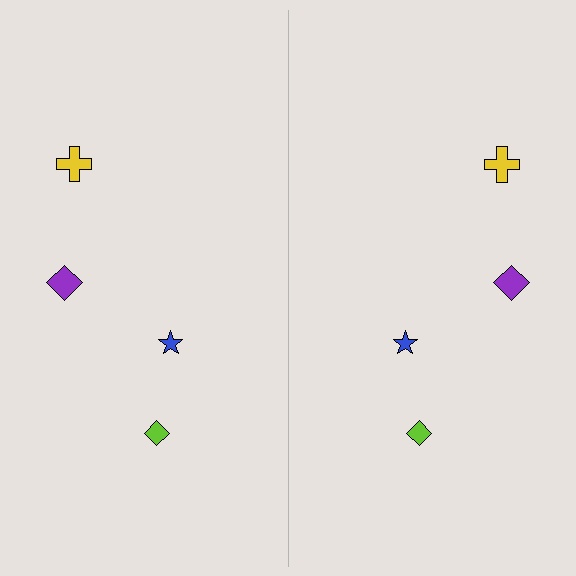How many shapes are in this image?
There are 8 shapes in this image.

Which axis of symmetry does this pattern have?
The pattern has a vertical axis of symmetry running through the center of the image.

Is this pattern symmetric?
Yes, this pattern has bilateral (reflection) symmetry.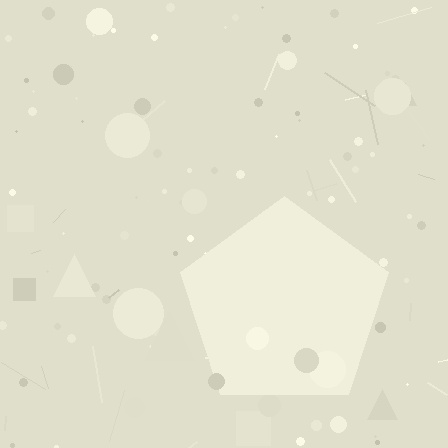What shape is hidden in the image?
A pentagon is hidden in the image.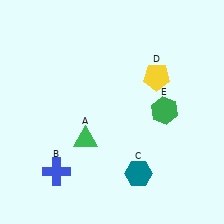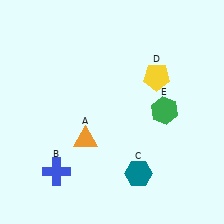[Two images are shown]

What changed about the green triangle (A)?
In Image 1, A is green. In Image 2, it changed to orange.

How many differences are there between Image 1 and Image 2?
There is 1 difference between the two images.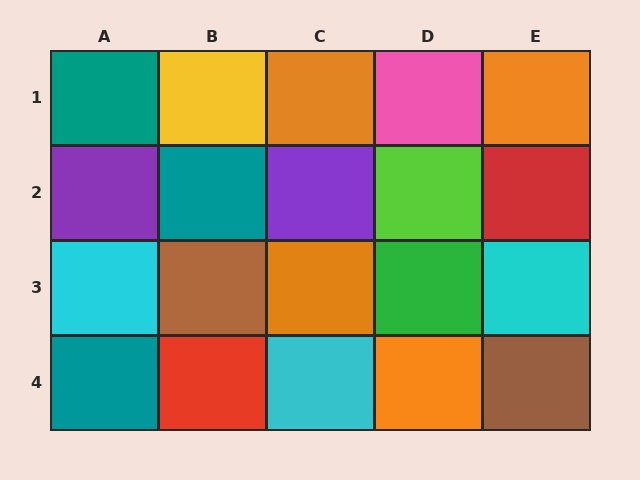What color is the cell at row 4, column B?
Red.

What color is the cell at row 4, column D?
Orange.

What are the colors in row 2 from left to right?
Purple, teal, purple, lime, red.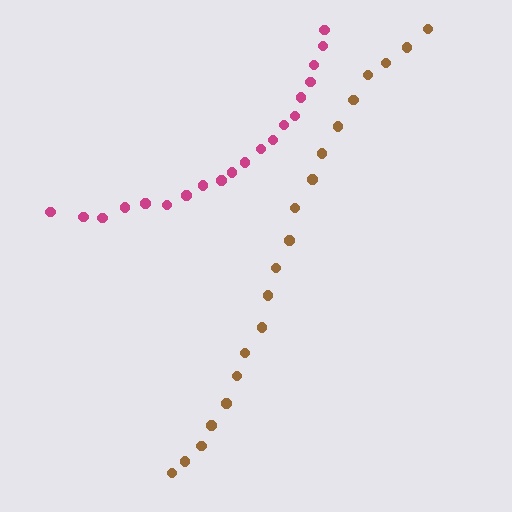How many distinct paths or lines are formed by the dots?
There are 2 distinct paths.